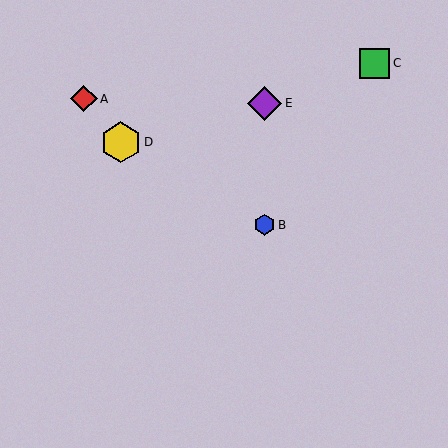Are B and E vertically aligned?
Yes, both are at x≈265.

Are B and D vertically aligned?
No, B is at x≈265 and D is at x≈121.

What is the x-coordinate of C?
Object C is at x≈375.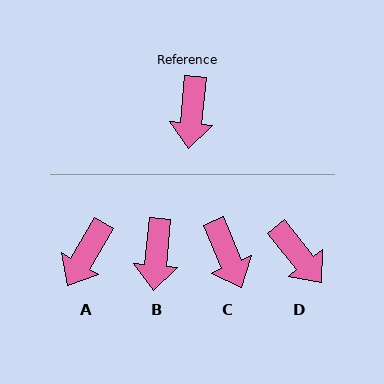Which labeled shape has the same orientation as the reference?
B.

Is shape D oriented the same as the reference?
No, it is off by about 45 degrees.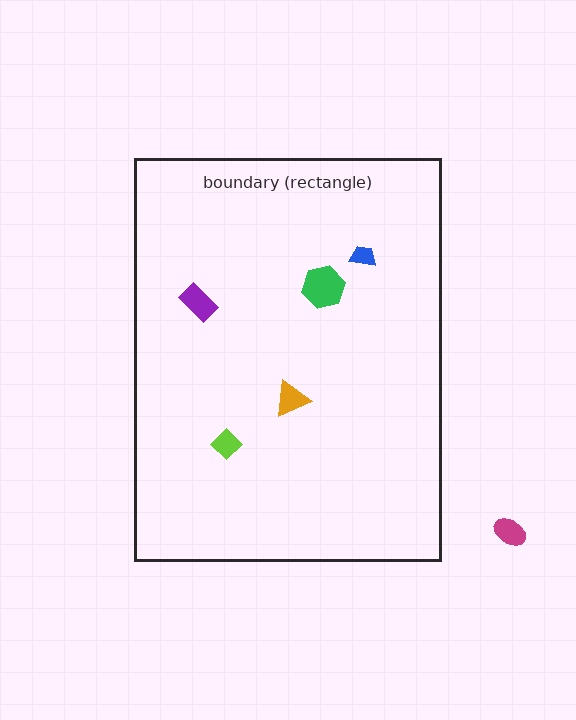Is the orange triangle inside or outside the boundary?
Inside.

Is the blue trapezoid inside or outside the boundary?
Inside.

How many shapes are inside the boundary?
5 inside, 1 outside.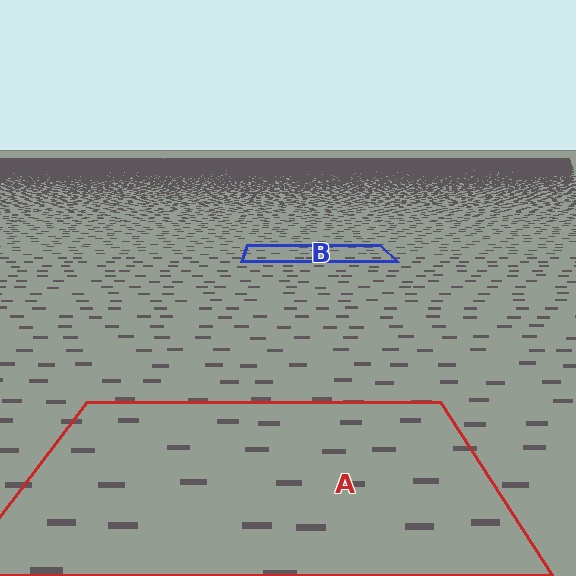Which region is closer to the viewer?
Region A is closer. The texture elements there are larger and more spread out.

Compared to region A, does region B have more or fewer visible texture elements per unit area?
Region B has more texture elements per unit area — they are packed more densely because it is farther away.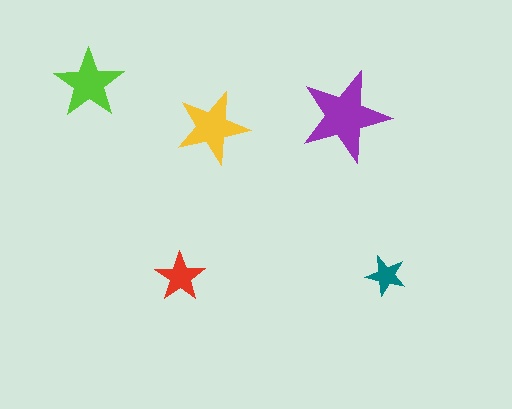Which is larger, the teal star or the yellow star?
The yellow one.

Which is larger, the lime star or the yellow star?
The yellow one.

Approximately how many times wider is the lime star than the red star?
About 1.5 times wider.